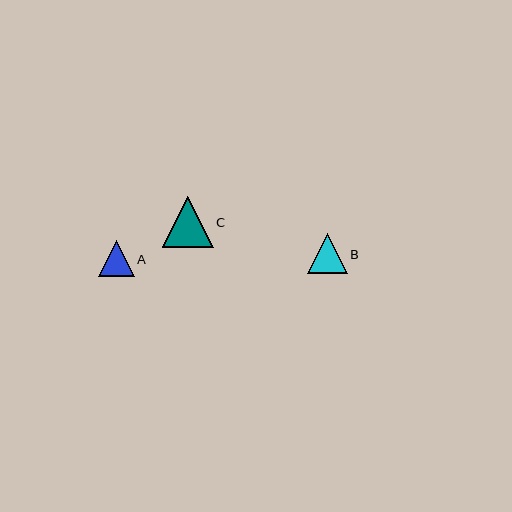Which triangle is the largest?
Triangle C is the largest with a size of approximately 51 pixels.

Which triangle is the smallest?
Triangle A is the smallest with a size of approximately 35 pixels.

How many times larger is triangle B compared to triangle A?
Triangle B is approximately 1.1 times the size of triangle A.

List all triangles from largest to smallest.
From largest to smallest: C, B, A.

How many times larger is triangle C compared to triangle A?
Triangle C is approximately 1.4 times the size of triangle A.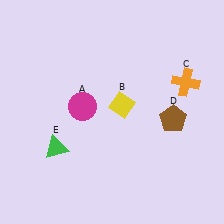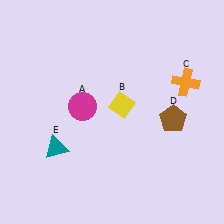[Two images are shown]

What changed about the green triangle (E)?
In Image 1, E is green. In Image 2, it changed to teal.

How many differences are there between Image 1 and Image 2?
There is 1 difference between the two images.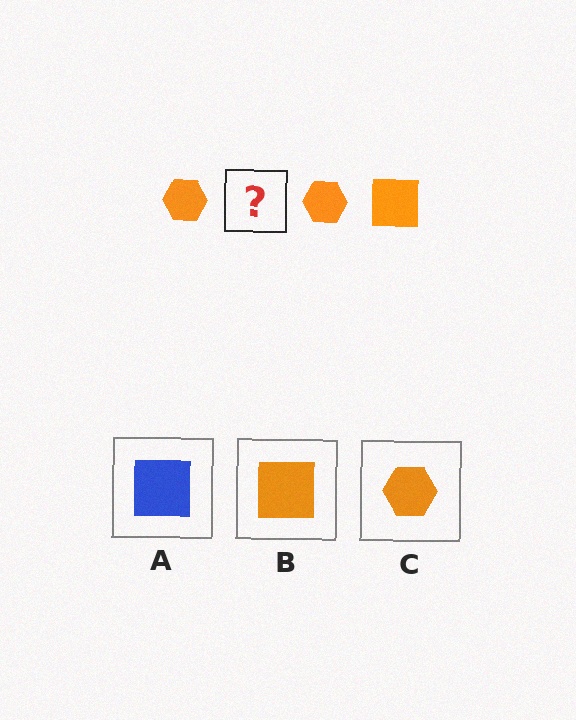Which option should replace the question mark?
Option B.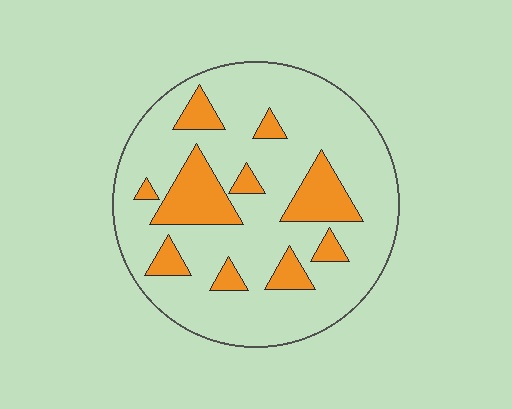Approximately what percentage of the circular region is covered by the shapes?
Approximately 20%.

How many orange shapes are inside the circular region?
10.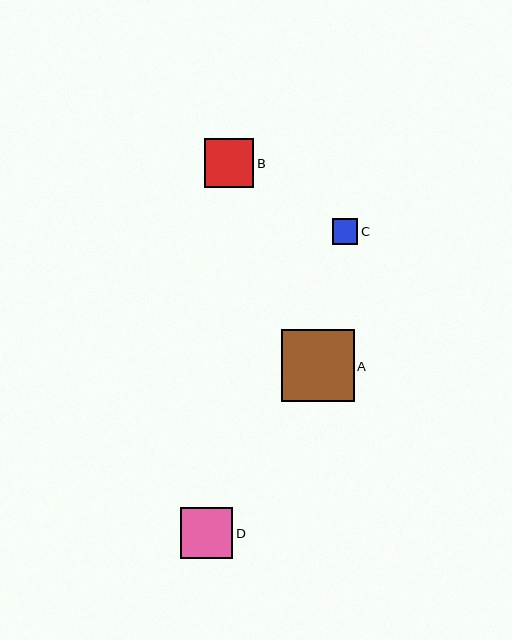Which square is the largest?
Square A is the largest with a size of approximately 73 pixels.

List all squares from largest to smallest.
From largest to smallest: A, D, B, C.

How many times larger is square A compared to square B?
Square A is approximately 1.5 times the size of square B.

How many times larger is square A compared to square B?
Square A is approximately 1.5 times the size of square B.